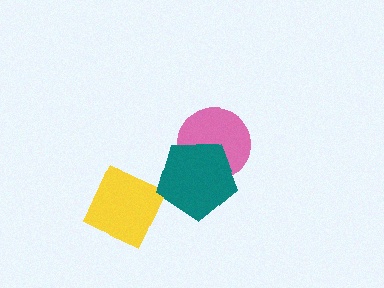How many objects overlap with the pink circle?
1 object overlaps with the pink circle.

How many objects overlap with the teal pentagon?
1 object overlaps with the teal pentagon.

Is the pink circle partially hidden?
Yes, it is partially covered by another shape.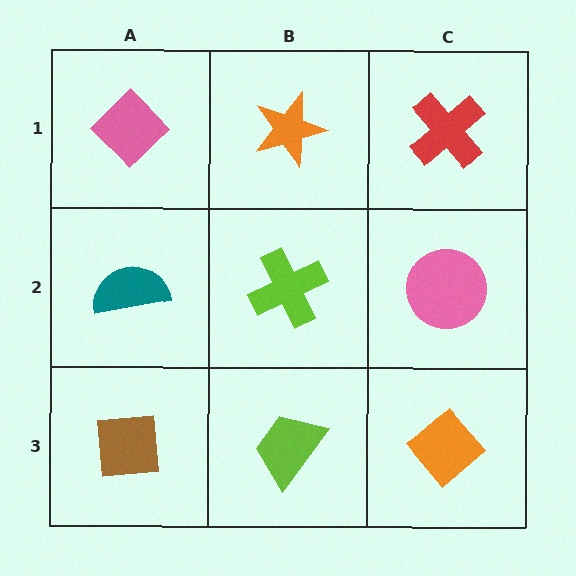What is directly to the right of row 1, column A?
An orange star.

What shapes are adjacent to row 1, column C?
A pink circle (row 2, column C), an orange star (row 1, column B).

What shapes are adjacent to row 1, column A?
A teal semicircle (row 2, column A), an orange star (row 1, column B).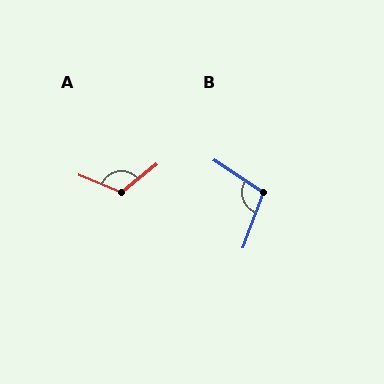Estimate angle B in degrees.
Approximately 104 degrees.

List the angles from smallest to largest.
B (104°), A (119°).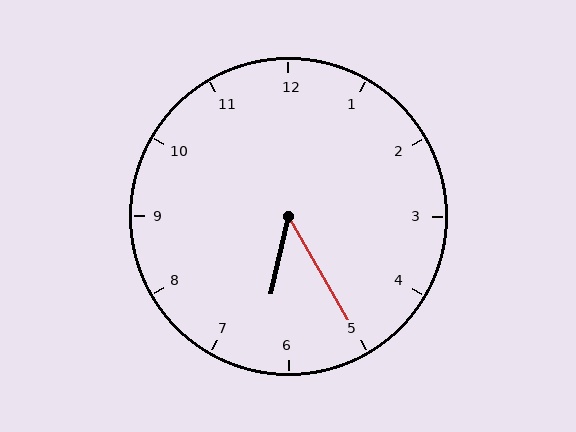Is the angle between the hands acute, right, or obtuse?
It is acute.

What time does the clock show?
6:25.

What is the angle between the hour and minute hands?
Approximately 42 degrees.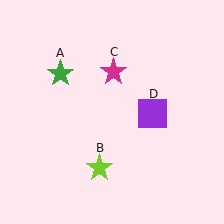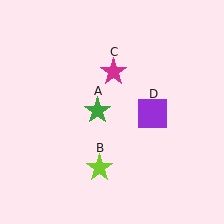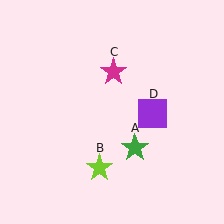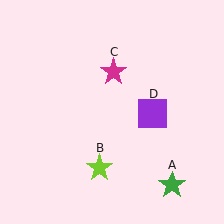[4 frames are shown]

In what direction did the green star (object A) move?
The green star (object A) moved down and to the right.